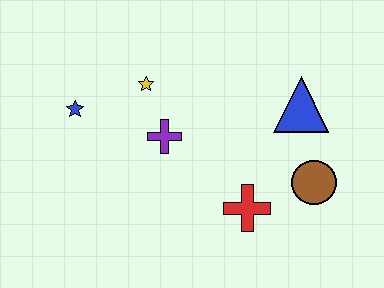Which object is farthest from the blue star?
The brown circle is farthest from the blue star.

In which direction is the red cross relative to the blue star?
The red cross is to the right of the blue star.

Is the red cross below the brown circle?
Yes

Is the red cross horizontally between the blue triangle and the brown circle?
No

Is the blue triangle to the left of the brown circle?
Yes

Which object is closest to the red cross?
The brown circle is closest to the red cross.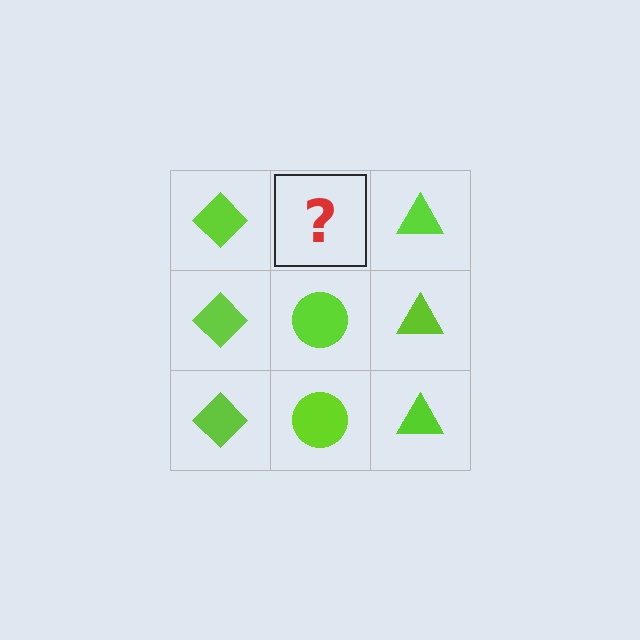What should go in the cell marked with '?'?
The missing cell should contain a lime circle.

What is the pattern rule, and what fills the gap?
The rule is that each column has a consistent shape. The gap should be filled with a lime circle.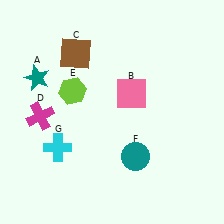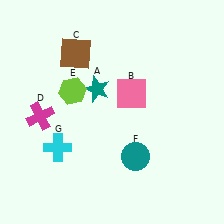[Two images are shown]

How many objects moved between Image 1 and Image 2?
1 object moved between the two images.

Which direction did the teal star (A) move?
The teal star (A) moved right.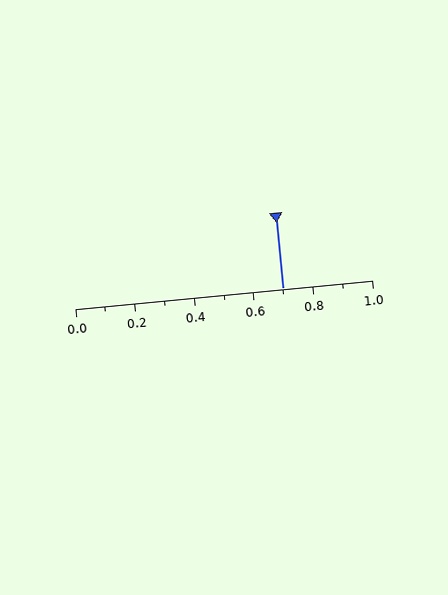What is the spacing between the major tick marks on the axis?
The major ticks are spaced 0.2 apart.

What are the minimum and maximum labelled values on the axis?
The axis runs from 0.0 to 1.0.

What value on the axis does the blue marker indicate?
The marker indicates approximately 0.7.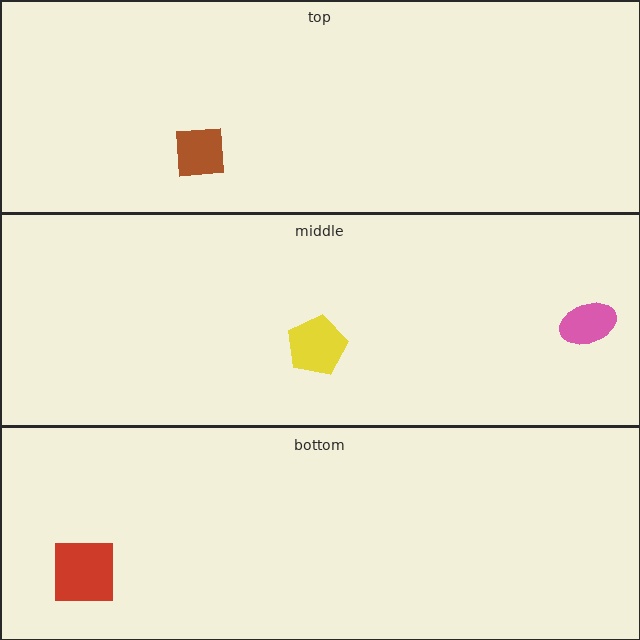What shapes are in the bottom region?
The red square.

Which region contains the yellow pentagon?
The middle region.